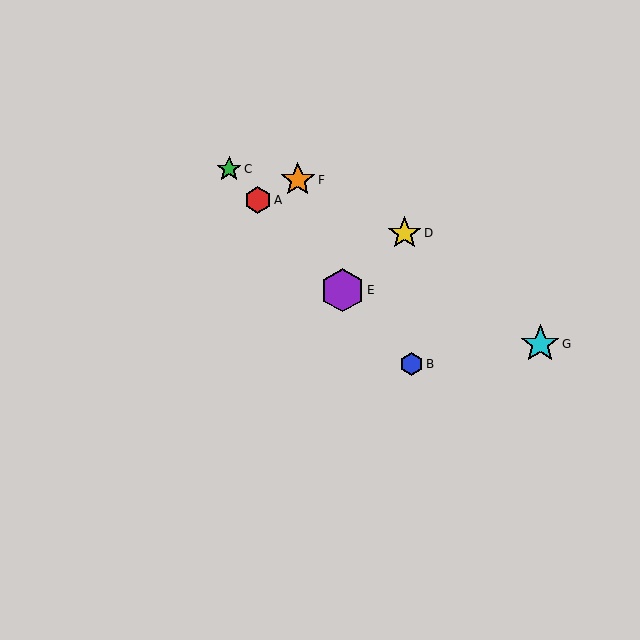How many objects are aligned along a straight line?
4 objects (A, B, C, E) are aligned along a straight line.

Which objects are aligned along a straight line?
Objects A, B, C, E are aligned along a straight line.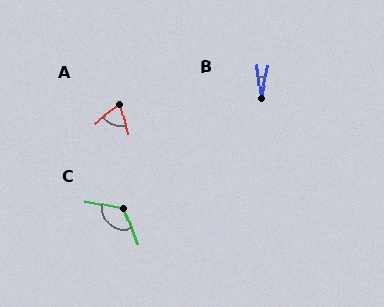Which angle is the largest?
C, at approximately 120 degrees.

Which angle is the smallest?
B, at approximately 17 degrees.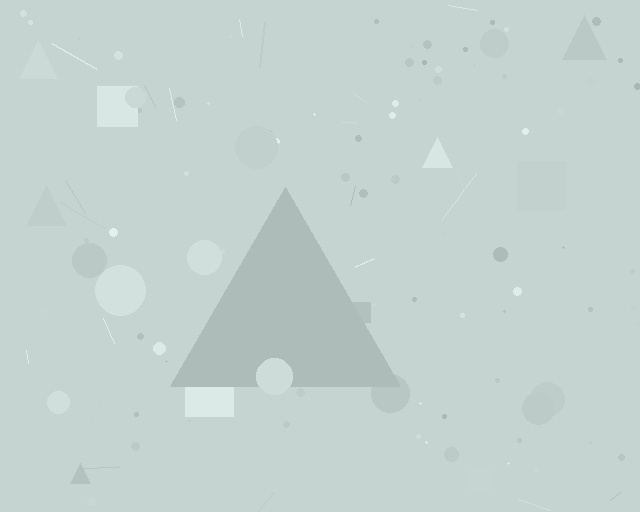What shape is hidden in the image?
A triangle is hidden in the image.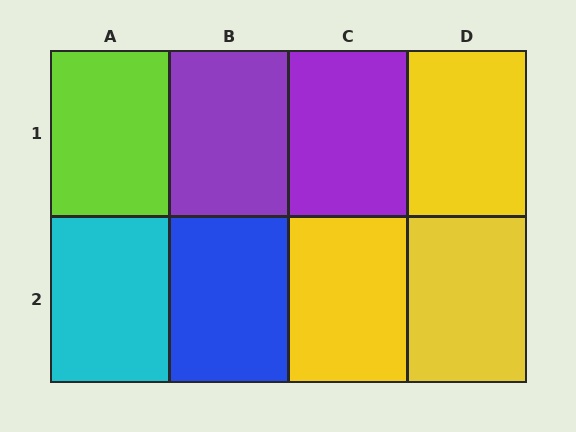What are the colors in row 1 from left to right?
Lime, purple, purple, yellow.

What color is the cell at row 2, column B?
Blue.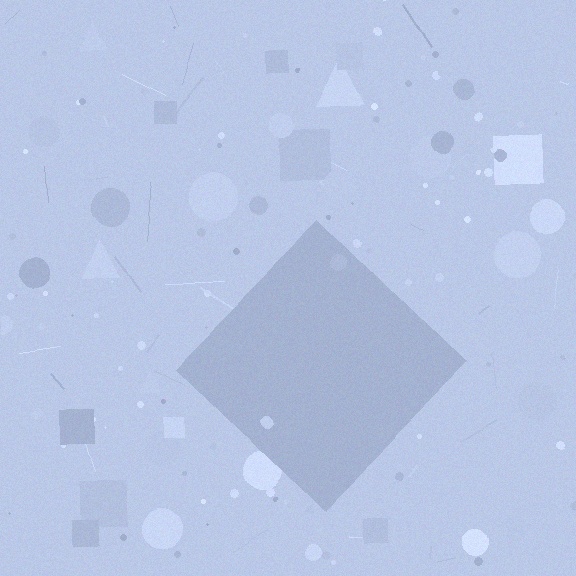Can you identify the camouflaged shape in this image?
The camouflaged shape is a diamond.